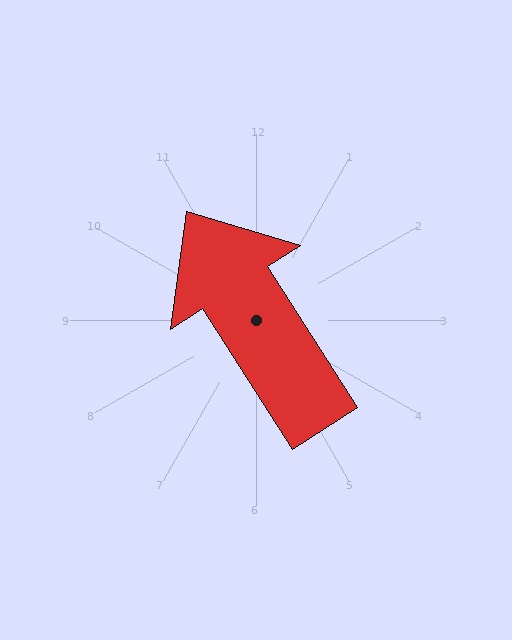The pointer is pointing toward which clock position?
Roughly 11 o'clock.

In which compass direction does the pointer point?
Northwest.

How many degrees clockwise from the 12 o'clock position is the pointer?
Approximately 327 degrees.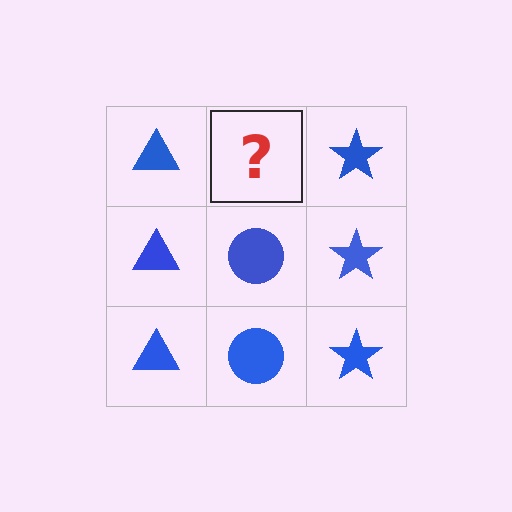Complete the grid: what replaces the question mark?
The question mark should be replaced with a blue circle.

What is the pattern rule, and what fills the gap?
The rule is that each column has a consistent shape. The gap should be filled with a blue circle.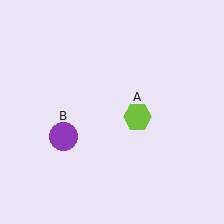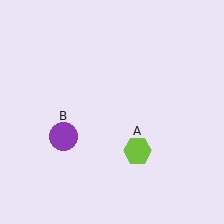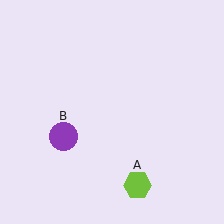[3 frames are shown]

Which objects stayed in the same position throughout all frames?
Purple circle (object B) remained stationary.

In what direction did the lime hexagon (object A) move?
The lime hexagon (object A) moved down.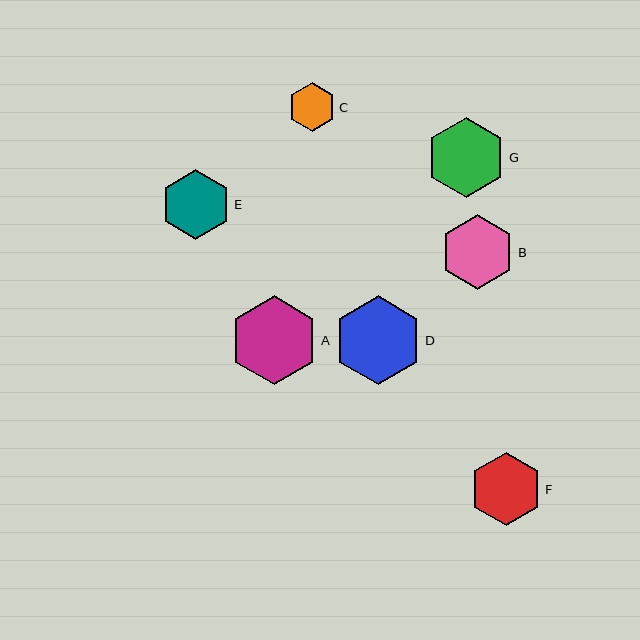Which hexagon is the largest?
Hexagon A is the largest with a size of approximately 89 pixels.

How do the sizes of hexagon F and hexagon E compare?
Hexagon F and hexagon E are approximately the same size.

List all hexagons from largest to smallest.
From largest to smallest: A, D, G, B, F, E, C.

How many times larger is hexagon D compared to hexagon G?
Hexagon D is approximately 1.1 times the size of hexagon G.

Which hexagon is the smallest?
Hexagon C is the smallest with a size of approximately 48 pixels.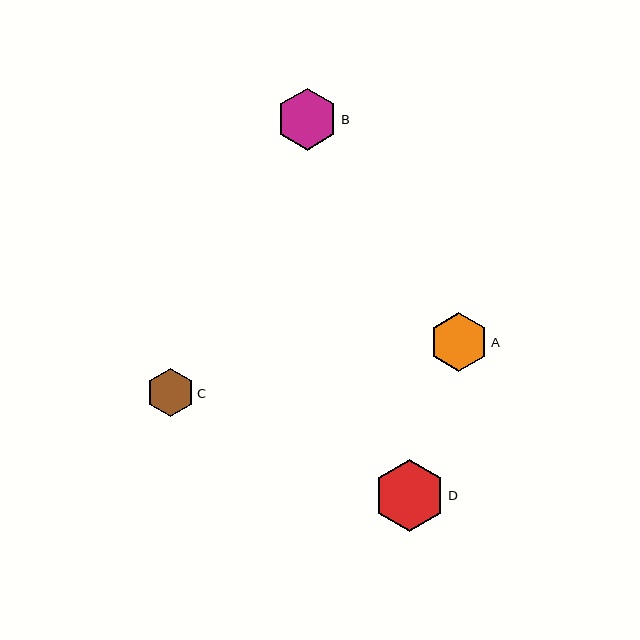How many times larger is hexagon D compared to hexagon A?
Hexagon D is approximately 1.2 times the size of hexagon A.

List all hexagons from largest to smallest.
From largest to smallest: D, B, A, C.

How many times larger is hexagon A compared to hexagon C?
Hexagon A is approximately 1.2 times the size of hexagon C.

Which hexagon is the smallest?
Hexagon C is the smallest with a size of approximately 48 pixels.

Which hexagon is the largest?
Hexagon D is the largest with a size of approximately 72 pixels.